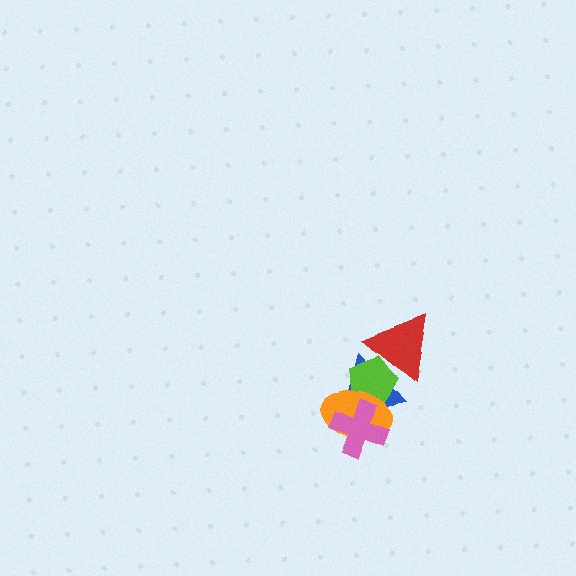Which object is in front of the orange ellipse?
The pink cross is in front of the orange ellipse.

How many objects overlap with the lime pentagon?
4 objects overlap with the lime pentagon.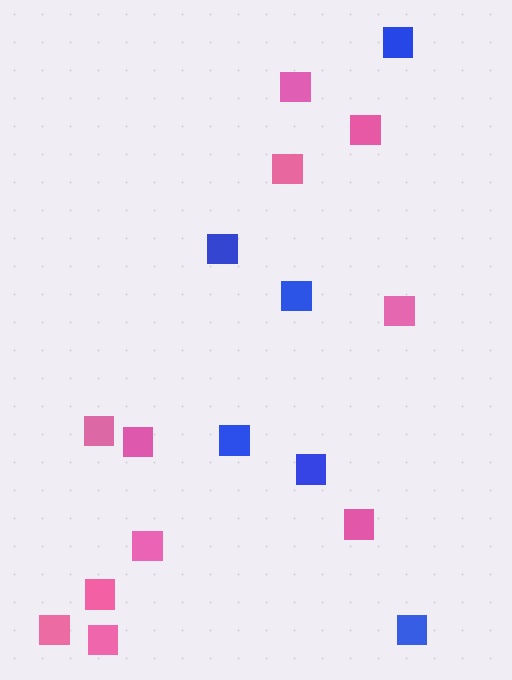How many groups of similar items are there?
There are 2 groups: one group of blue squares (6) and one group of pink squares (11).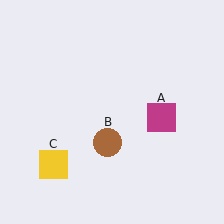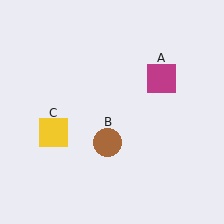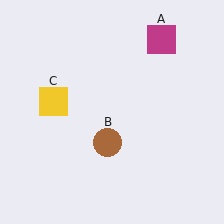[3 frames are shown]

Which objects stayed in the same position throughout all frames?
Brown circle (object B) remained stationary.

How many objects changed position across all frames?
2 objects changed position: magenta square (object A), yellow square (object C).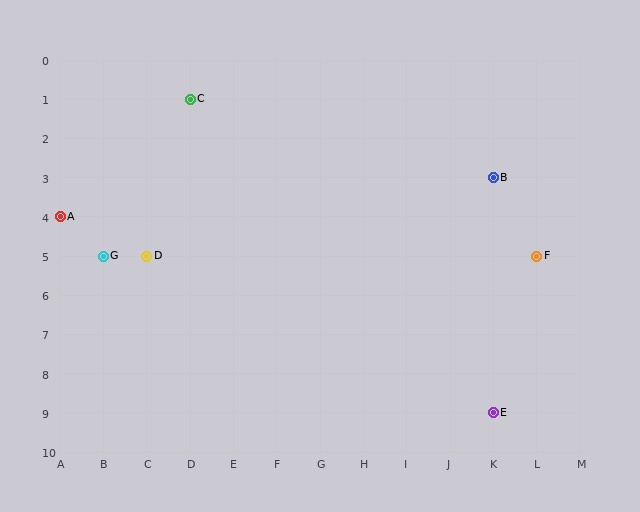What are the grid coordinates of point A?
Point A is at grid coordinates (A, 4).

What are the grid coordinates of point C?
Point C is at grid coordinates (D, 1).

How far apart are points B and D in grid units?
Points B and D are 8 columns and 2 rows apart (about 8.2 grid units diagonally).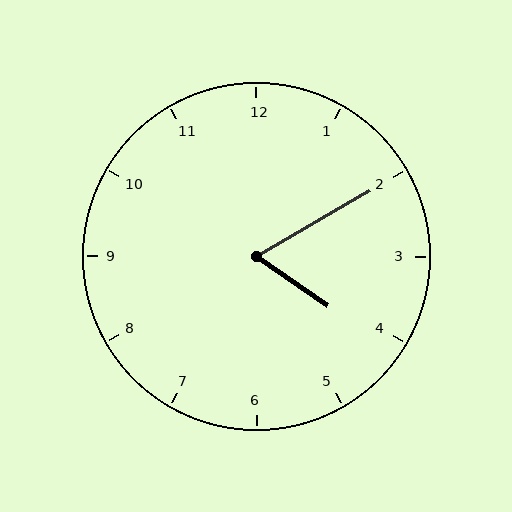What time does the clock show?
4:10.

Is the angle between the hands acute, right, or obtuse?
It is acute.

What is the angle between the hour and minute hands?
Approximately 65 degrees.